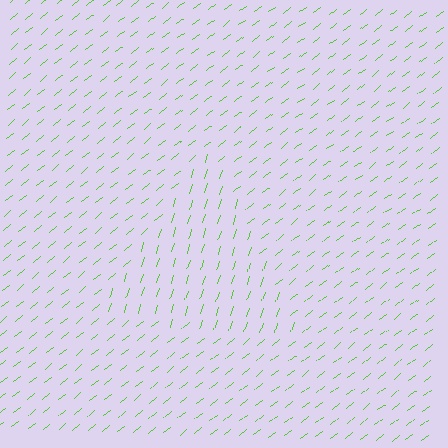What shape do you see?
I see a triangle.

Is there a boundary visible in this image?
Yes, there is a texture boundary formed by a change in line orientation.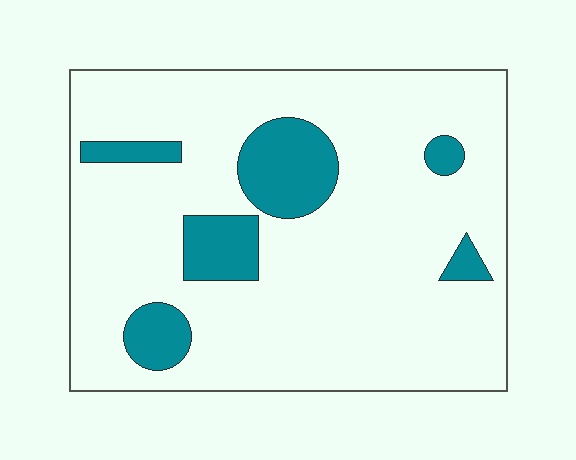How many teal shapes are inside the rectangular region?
6.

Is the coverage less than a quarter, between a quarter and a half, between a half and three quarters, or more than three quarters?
Less than a quarter.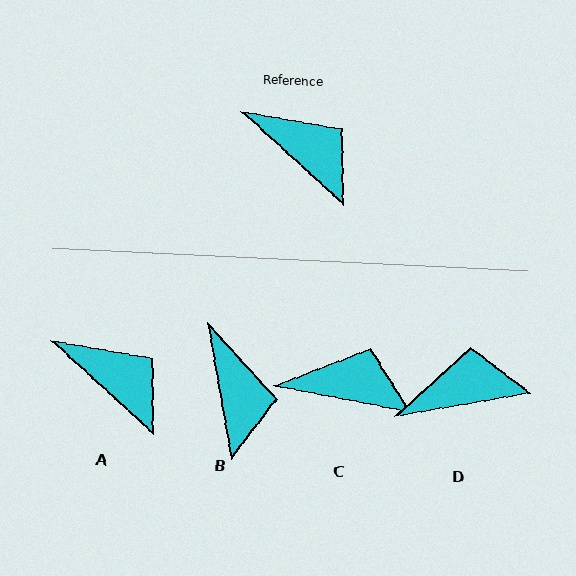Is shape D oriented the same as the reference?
No, it is off by about 52 degrees.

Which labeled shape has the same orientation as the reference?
A.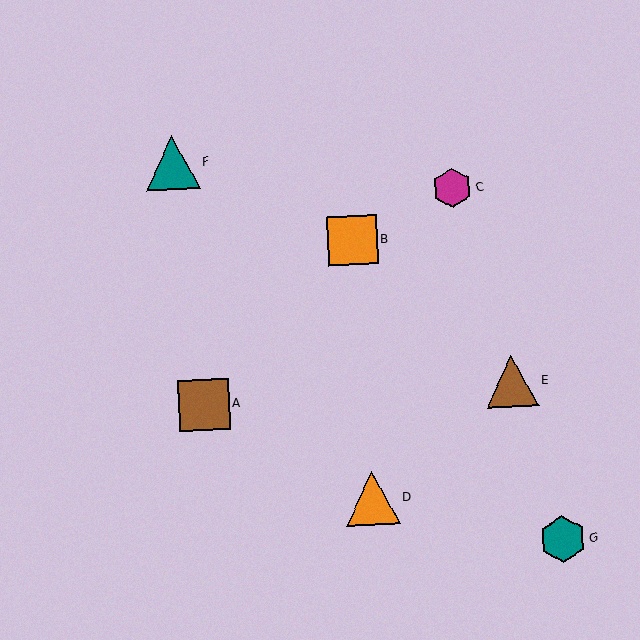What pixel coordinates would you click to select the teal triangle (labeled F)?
Click at (172, 163) to select the teal triangle F.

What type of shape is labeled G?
Shape G is a teal hexagon.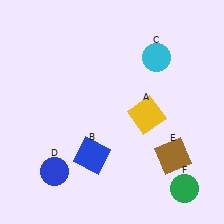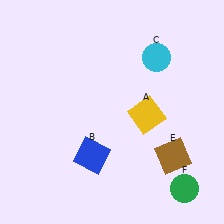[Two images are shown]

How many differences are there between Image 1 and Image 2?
There is 1 difference between the two images.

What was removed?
The blue circle (D) was removed in Image 2.